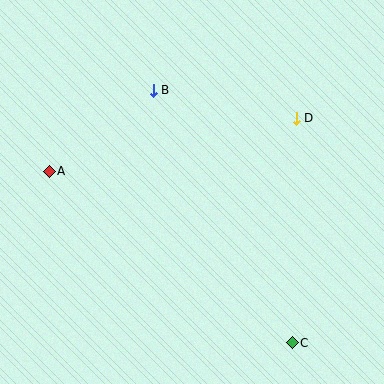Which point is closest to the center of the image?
Point B at (153, 90) is closest to the center.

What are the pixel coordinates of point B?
Point B is at (153, 90).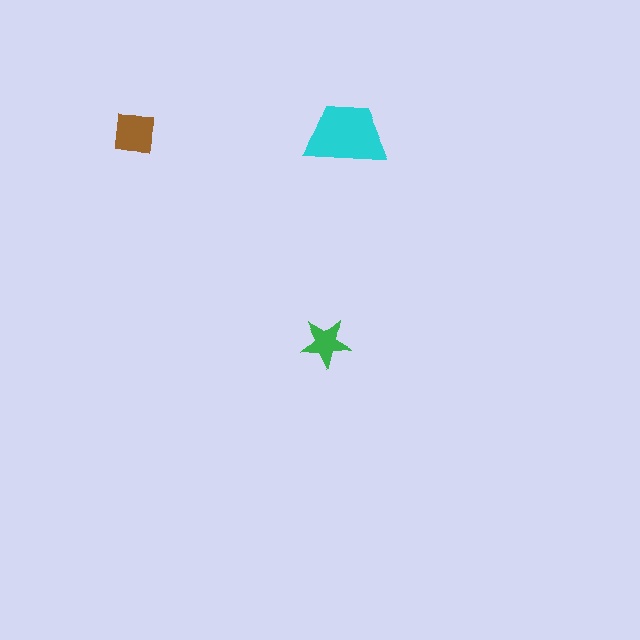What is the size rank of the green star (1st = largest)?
3rd.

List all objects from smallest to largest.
The green star, the brown square, the cyan trapezoid.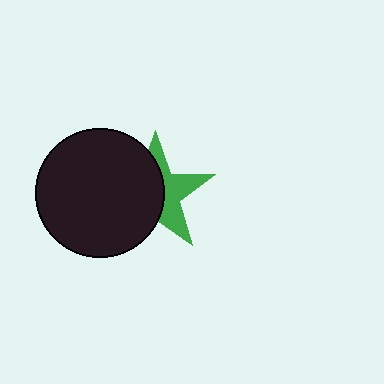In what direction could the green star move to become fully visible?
The green star could move right. That would shift it out from behind the black circle entirely.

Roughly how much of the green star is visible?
A small part of it is visible (roughly 43%).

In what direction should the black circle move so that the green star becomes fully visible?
The black circle should move left. That is the shortest direction to clear the overlap and leave the green star fully visible.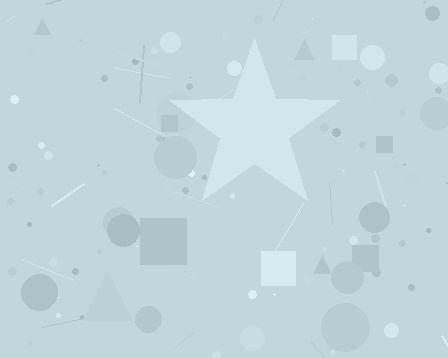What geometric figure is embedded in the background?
A star is embedded in the background.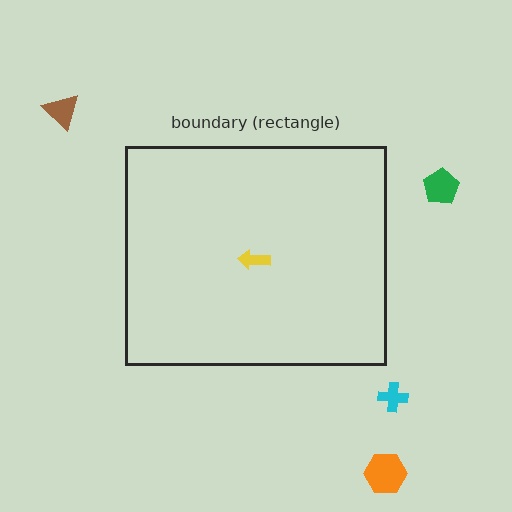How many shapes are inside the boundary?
1 inside, 4 outside.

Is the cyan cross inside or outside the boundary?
Outside.